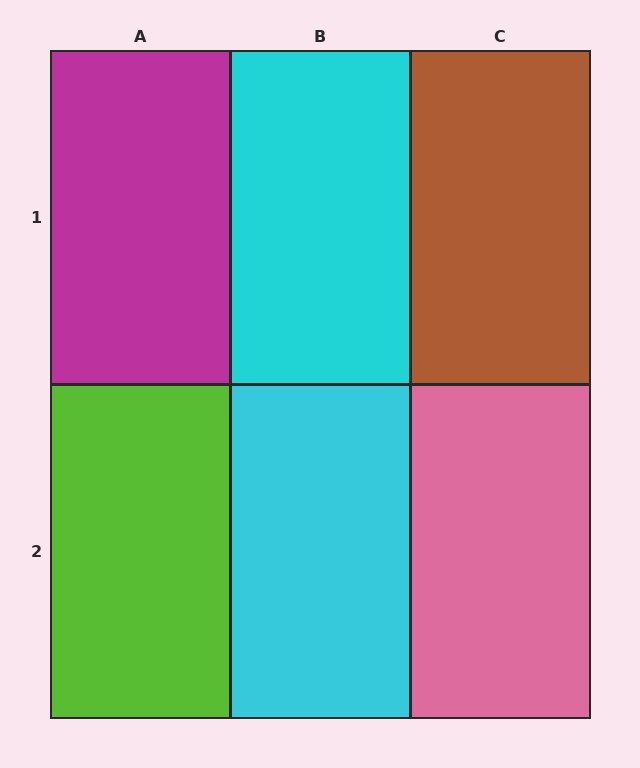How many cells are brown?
1 cell is brown.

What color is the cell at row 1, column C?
Brown.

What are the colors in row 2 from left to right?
Lime, cyan, pink.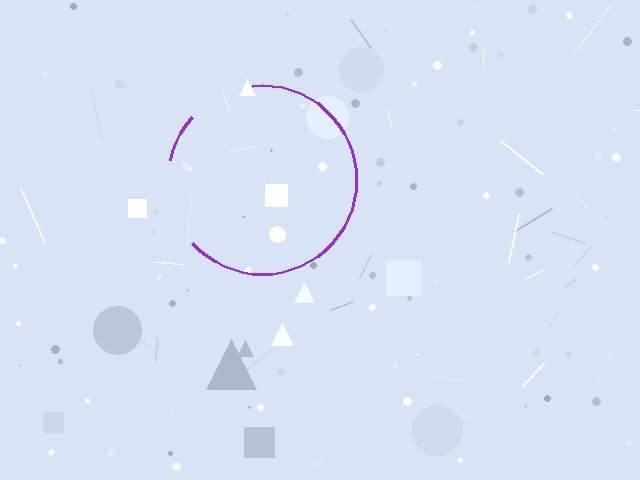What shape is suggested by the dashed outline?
The dashed outline suggests a circle.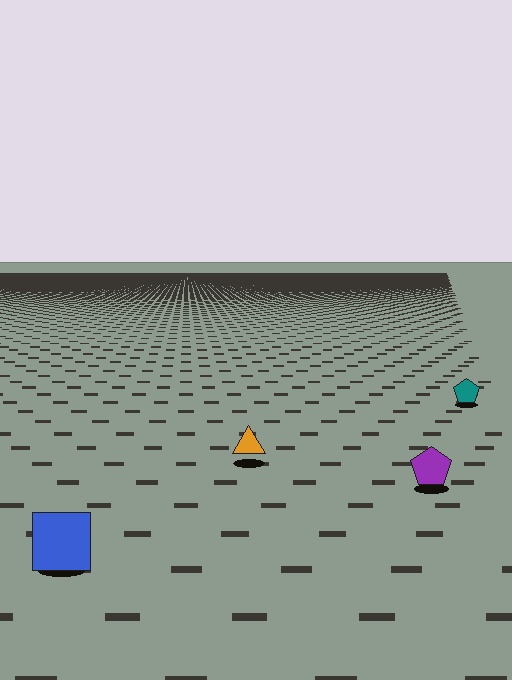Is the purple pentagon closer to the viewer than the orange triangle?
Yes. The purple pentagon is closer — you can tell from the texture gradient: the ground texture is coarser near it.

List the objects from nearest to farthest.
From nearest to farthest: the blue square, the purple pentagon, the orange triangle, the teal pentagon.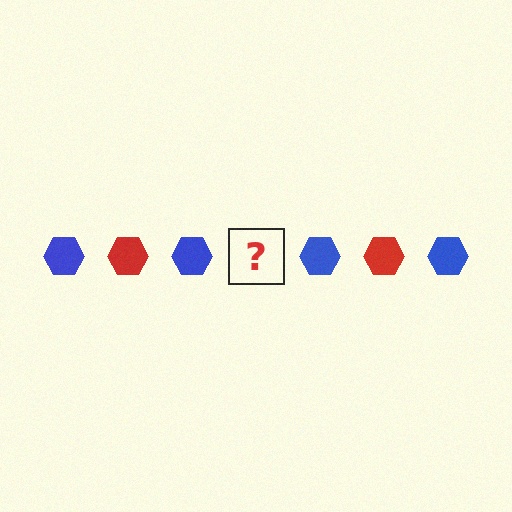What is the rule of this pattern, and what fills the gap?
The rule is that the pattern cycles through blue, red hexagons. The gap should be filled with a red hexagon.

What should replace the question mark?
The question mark should be replaced with a red hexagon.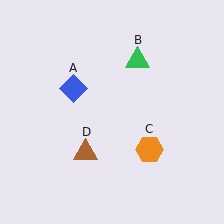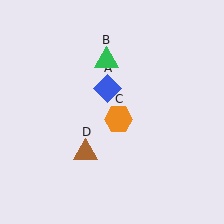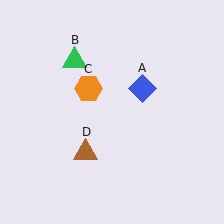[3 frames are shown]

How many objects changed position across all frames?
3 objects changed position: blue diamond (object A), green triangle (object B), orange hexagon (object C).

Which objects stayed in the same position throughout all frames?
Brown triangle (object D) remained stationary.